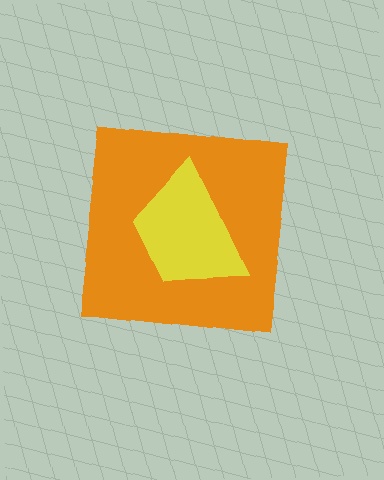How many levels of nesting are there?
2.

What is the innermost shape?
The yellow trapezoid.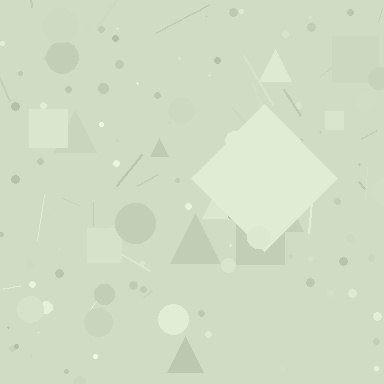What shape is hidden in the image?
A diamond is hidden in the image.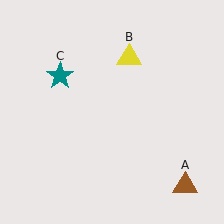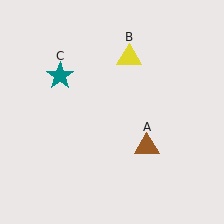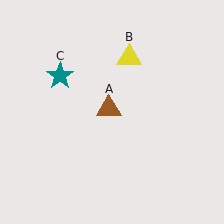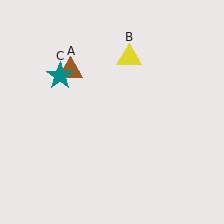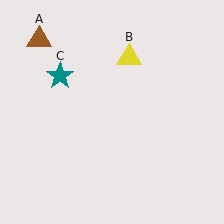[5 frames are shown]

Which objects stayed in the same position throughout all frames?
Yellow triangle (object B) and teal star (object C) remained stationary.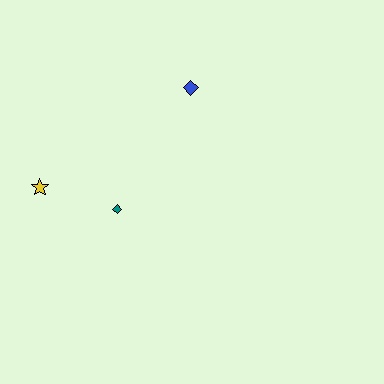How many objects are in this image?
There are 3 objects.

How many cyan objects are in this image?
There are no cyan objects.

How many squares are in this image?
There are no squares.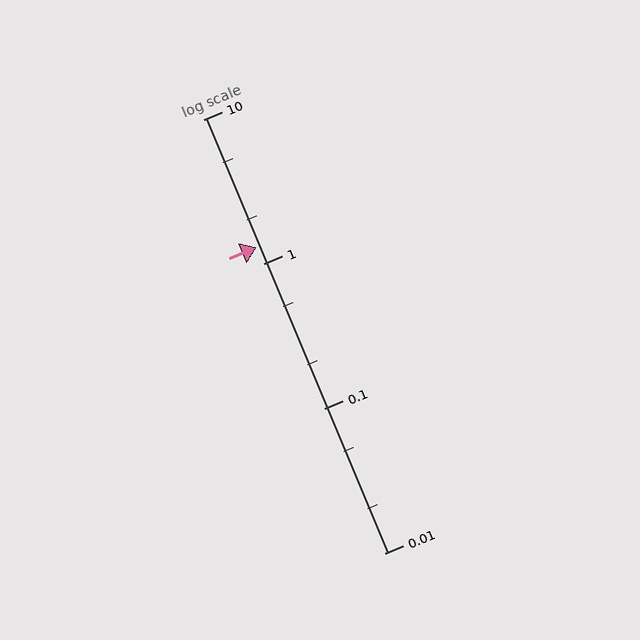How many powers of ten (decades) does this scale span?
The scale spans 3 decades, from 0.01 to 10.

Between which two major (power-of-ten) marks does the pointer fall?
The pointer is between 1 and 10.